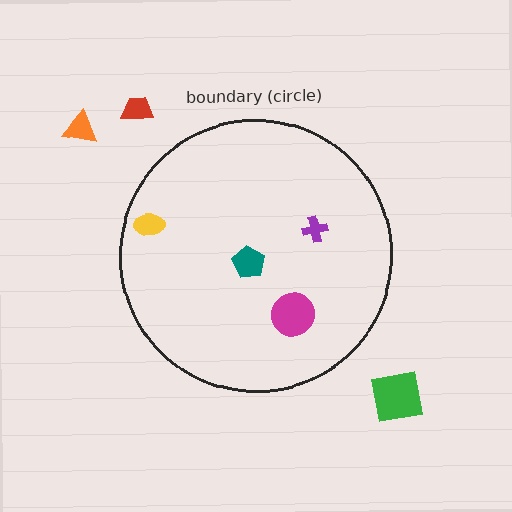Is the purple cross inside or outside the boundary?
Inside.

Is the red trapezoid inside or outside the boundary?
Outside.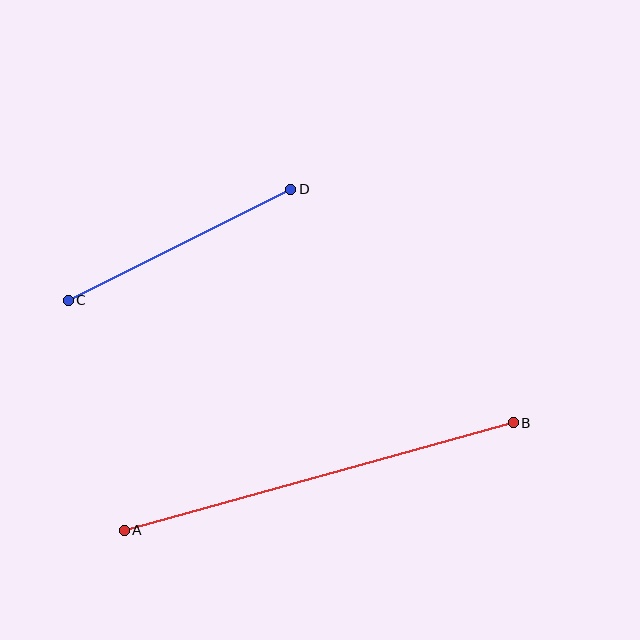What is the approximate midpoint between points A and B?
The midpoint is at approximately (319, 477) pixels.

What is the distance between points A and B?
The distance is approximately 404 pixels.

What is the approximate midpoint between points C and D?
The midpoint is at approximately (180, 245) pixels.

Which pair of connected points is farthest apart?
Points A and B are farthest apart.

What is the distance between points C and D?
The distance is approximately 249 pixels.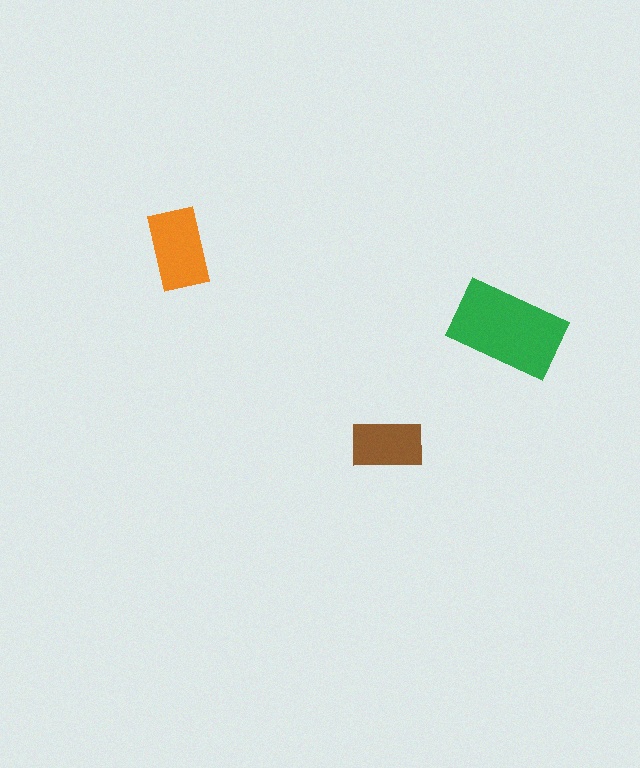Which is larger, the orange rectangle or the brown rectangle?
The orange one.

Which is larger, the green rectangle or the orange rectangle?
The green one.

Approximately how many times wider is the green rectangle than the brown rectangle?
About 1.5 times wider.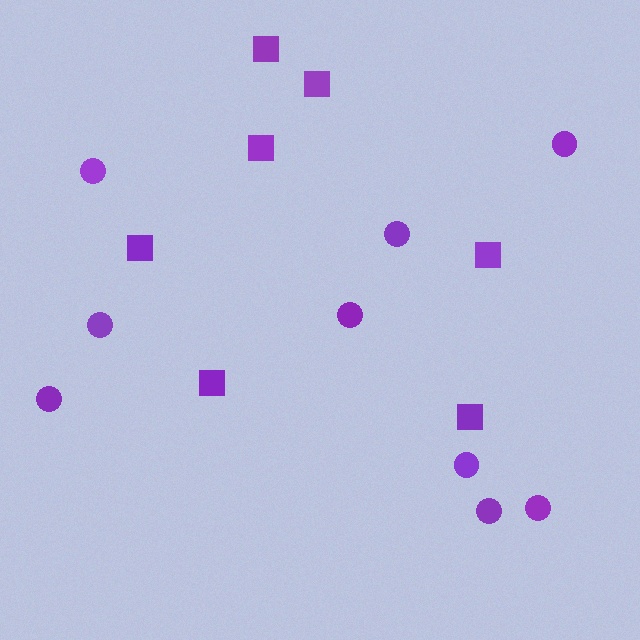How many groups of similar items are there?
There are 2 groups: one group of circles (9) and one group of squares (7).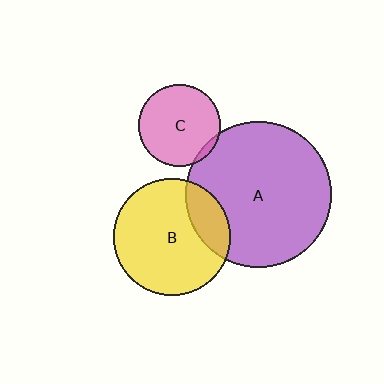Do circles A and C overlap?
Yes.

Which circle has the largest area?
Circle A (purple).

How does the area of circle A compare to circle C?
Approximately 3.1 times.